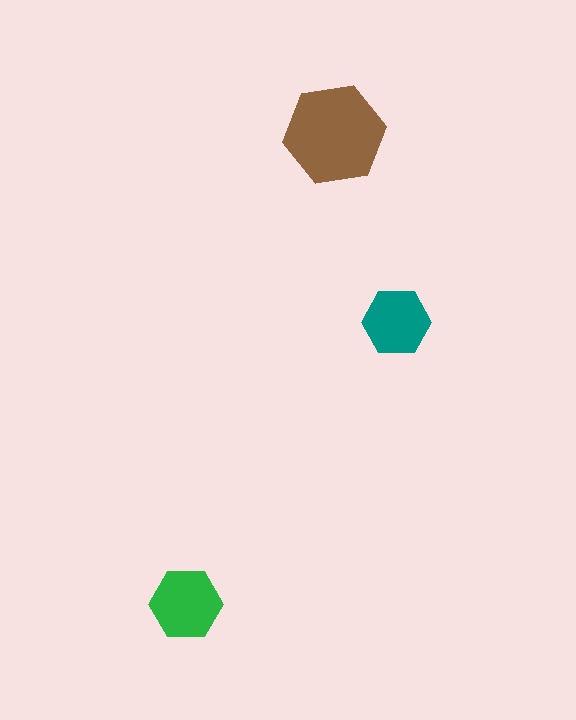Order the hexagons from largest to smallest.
the brown one, the green one, the teal one.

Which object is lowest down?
The green hexagon is bottommost.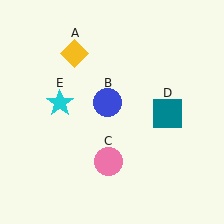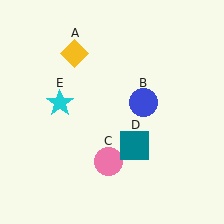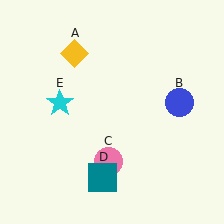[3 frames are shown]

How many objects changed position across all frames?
2 objects changed position: blue circle (object B), teal square (object D).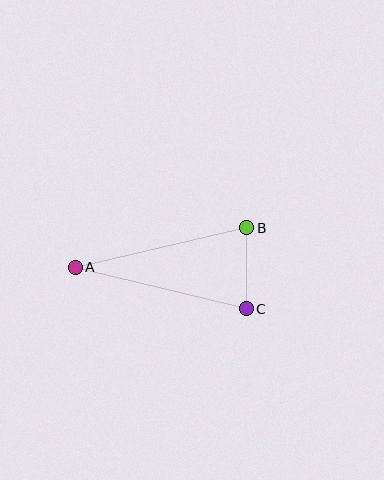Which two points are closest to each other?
Points B and C are closest to each other.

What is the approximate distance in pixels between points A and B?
The distance between A and B is approximately 176 pixels.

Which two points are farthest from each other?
Points A and C are farthest from each other.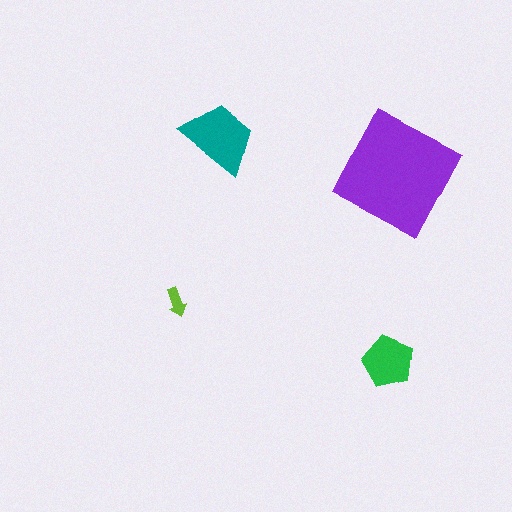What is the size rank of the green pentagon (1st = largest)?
3rd.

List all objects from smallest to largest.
The lime arrow, the green pentagon, the teal trapezoid, the purple square.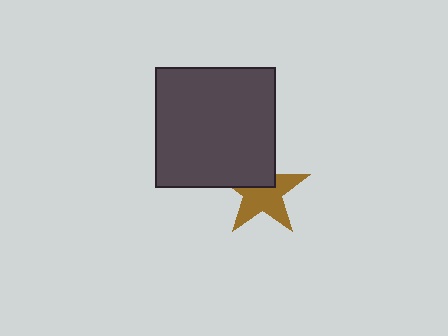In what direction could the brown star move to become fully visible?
The brown star could move toward the lower-right. That would shift it out from behind the dark gray square entirely.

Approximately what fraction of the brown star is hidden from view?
Roughly 37% of the brown star is hidden behind the dark gray square.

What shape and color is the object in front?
The object in front is a dark gray square.